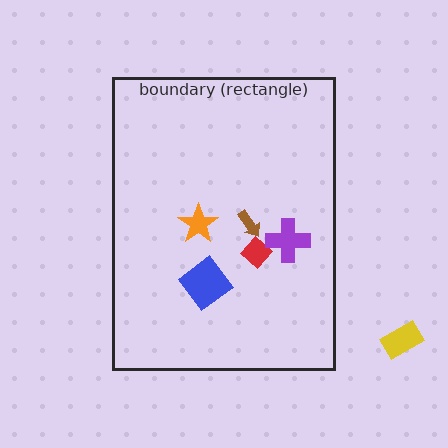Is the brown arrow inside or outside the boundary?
Inside.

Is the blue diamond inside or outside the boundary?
Inside.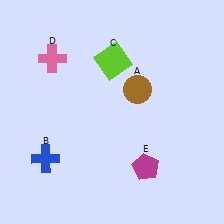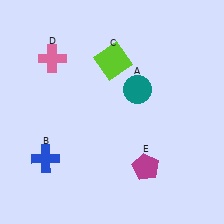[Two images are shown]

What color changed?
The circle (A) changed from brown in Image 1 to teal in Image 2.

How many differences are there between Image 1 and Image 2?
There is 1 difference between the two images.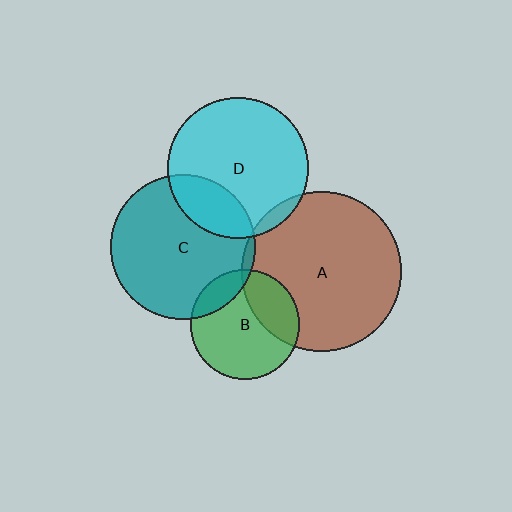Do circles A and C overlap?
Yes.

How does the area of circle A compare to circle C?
Approximately 1.2 times.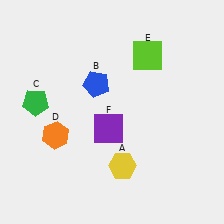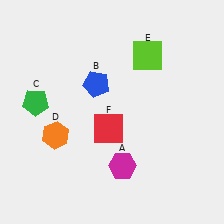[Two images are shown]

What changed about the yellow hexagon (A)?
In Image 1, A is yellow. In Image 2, it changed to magenta.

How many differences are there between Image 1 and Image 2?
There are 2 differences between the two images.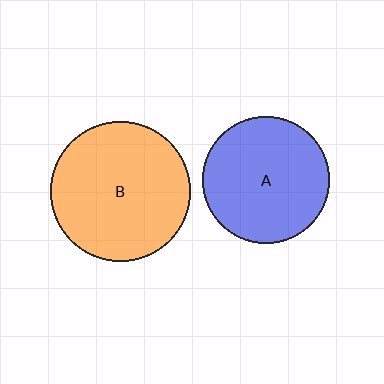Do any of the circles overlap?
No, none of the circles overlap.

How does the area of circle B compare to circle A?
Approximately 1.2 times.